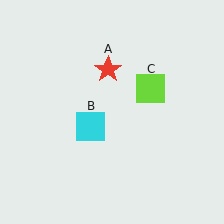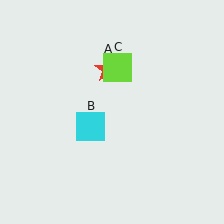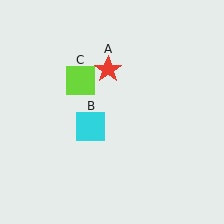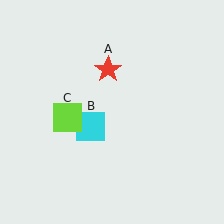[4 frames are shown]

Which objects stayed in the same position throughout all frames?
Red star (object A) and cyan square (object B) remained stationary.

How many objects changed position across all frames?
1 object changed position: lime square (object C).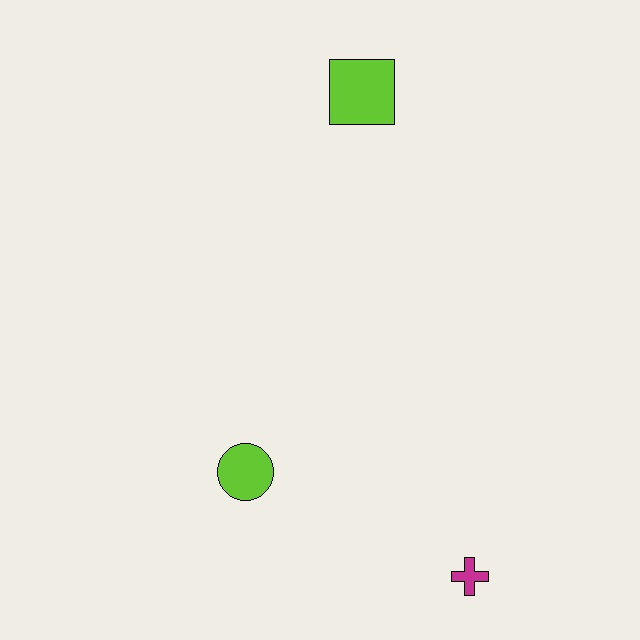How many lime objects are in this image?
There are 2 lime objects.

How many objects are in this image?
There are 3 objects.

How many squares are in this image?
There is 1 square.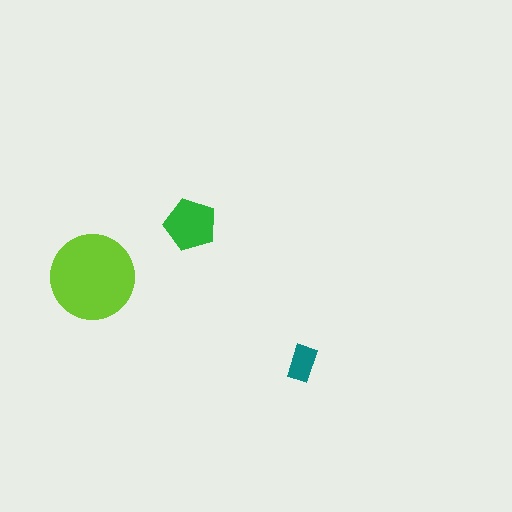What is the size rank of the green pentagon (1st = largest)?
2nd.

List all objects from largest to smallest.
The lime circle, the green pentagon, the teal rectangle.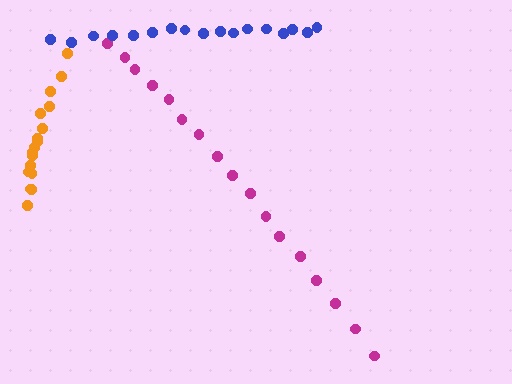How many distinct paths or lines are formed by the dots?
There are 3 distinct paths.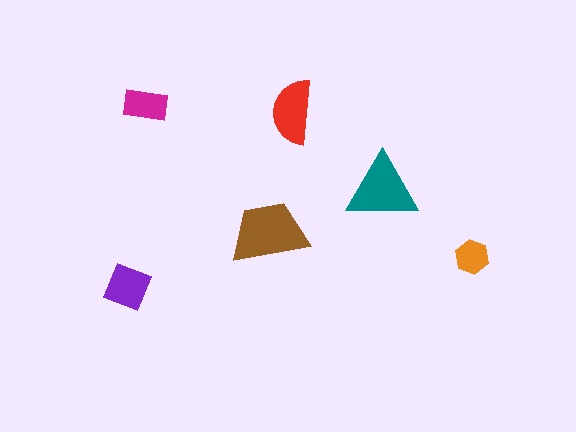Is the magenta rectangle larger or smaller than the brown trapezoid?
Smaller.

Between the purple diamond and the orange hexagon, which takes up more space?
The purple diamond.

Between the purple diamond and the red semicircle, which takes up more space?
The red semicircle.